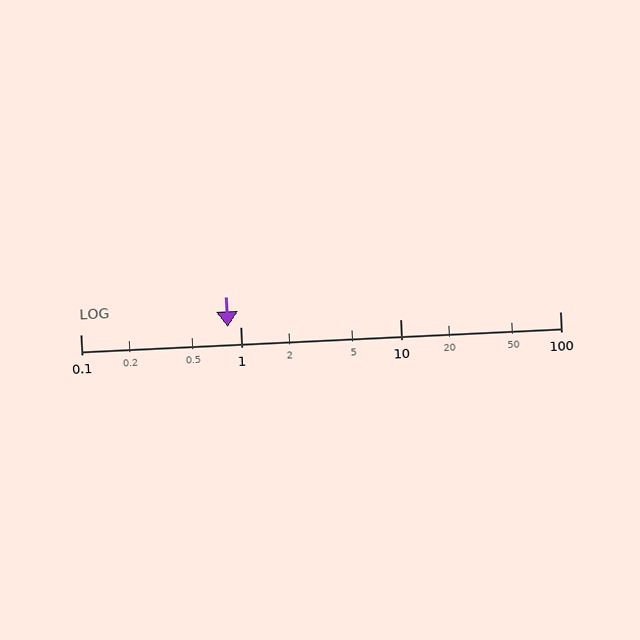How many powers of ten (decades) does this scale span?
The scale spans 3 decades, from 0.1 to 100.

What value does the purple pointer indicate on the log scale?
The pointer indicates approximately 0.84.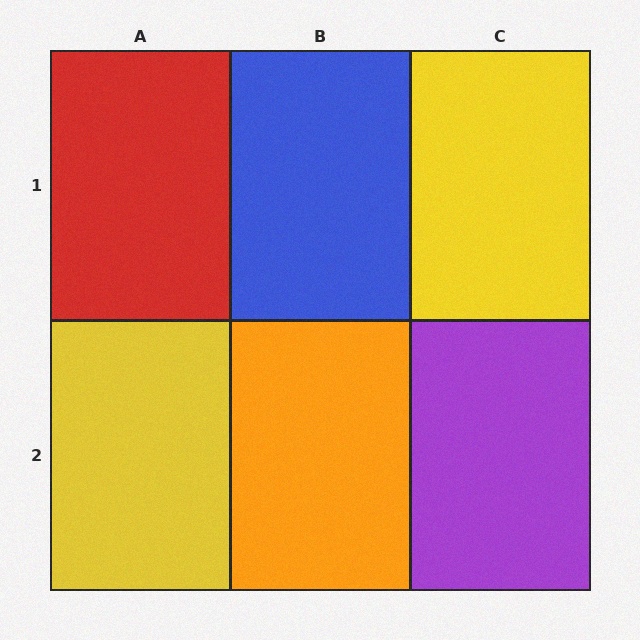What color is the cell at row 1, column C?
Yellow.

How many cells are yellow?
2 cells are yellow.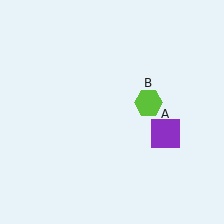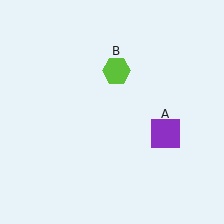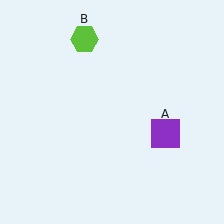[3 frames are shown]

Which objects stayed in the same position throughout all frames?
Purple square (object A) remained stationary.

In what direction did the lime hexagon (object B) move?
The lime hexagon (object B) moved up and to the left.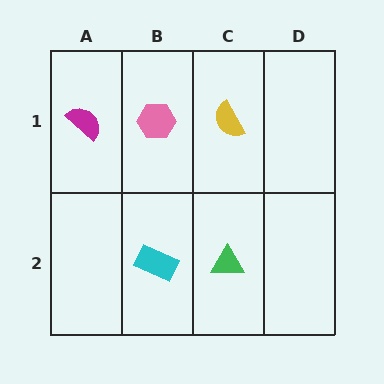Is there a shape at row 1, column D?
No, that cell is empty.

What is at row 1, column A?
A magenta semicircle.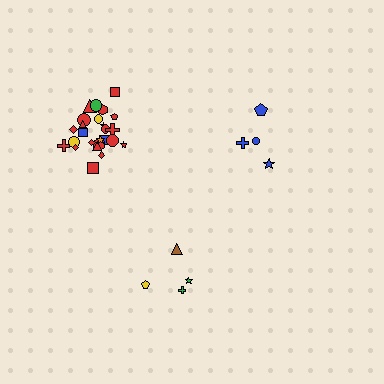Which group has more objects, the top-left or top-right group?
The top-left group.